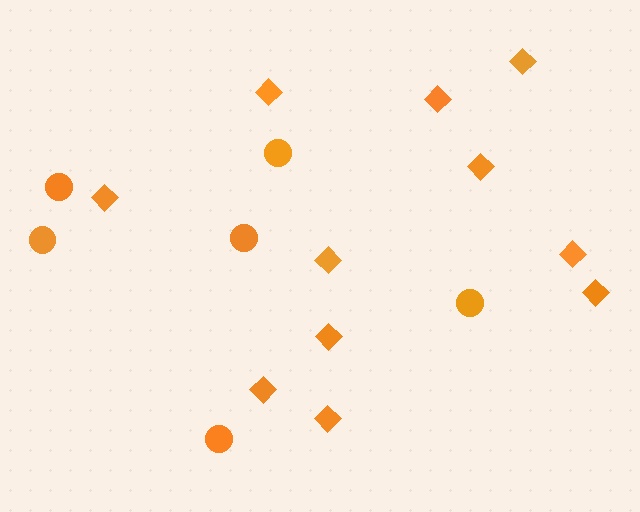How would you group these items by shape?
There are 2 groups: one group of circles (6) and one group of diamonds (11).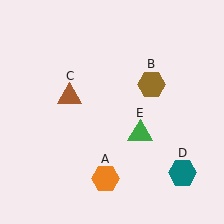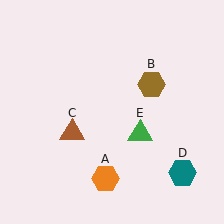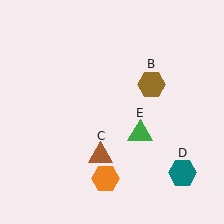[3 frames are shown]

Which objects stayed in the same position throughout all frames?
Orange hexagon (object A) and brown hexagon (object B) and teal hexagon (object D) and green triangle (object E) remained stationary.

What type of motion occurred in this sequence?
The brown triangle (object C) rotated counterclockwise around the center of the scene.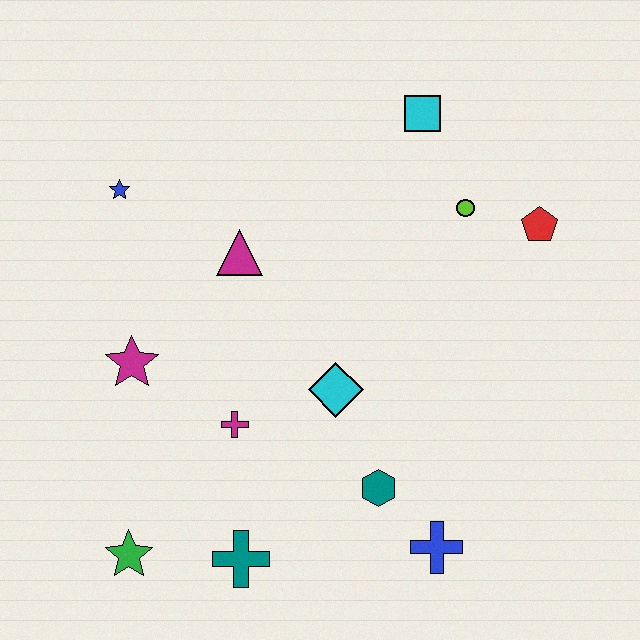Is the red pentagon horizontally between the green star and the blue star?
No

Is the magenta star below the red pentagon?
Yes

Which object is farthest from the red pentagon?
The green star is farthest from the red pentagon.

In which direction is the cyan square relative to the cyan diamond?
The cyan square is above the cyan diamond.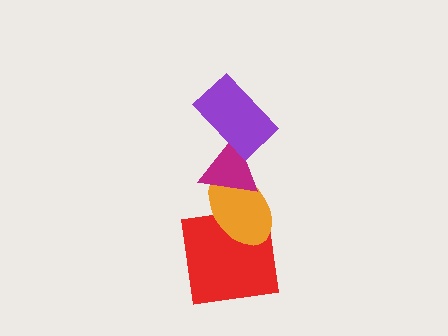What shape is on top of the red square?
The orange ellipse is on top of the red square.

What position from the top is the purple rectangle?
The purple rectangle is 1st from the top.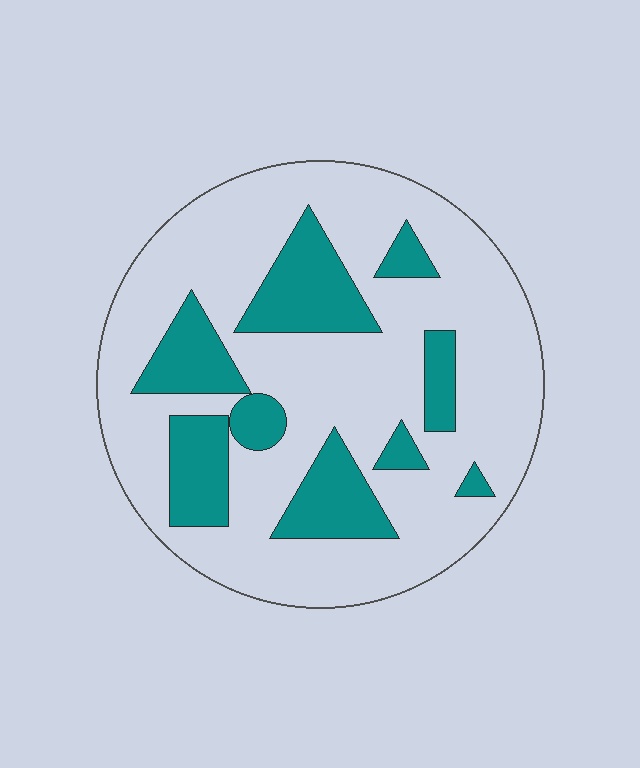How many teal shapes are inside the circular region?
9.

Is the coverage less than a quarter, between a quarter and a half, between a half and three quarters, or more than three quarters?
Between a quarter and a half.